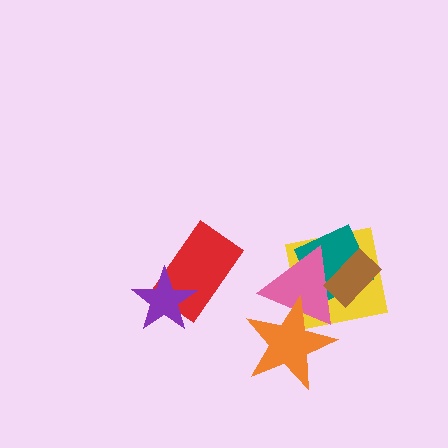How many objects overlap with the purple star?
1 object overlaps with the purple star.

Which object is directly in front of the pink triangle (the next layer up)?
The orange star is directly in front of the pink triangle.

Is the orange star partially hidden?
No, no other shape covers it.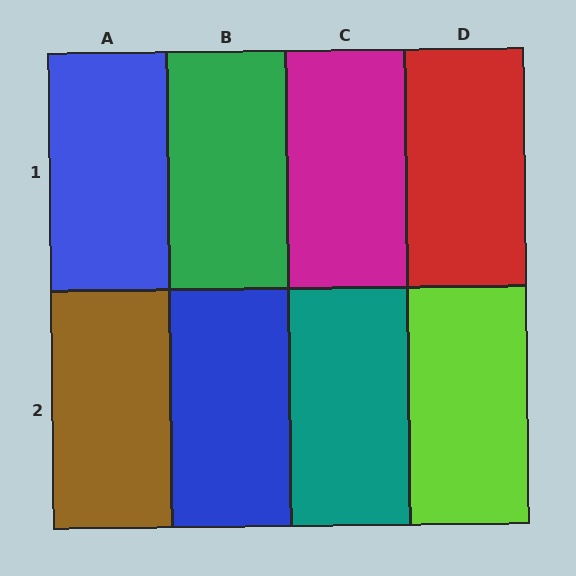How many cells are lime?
1 cell is lime.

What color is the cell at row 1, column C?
Magenta.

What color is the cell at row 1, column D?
Red.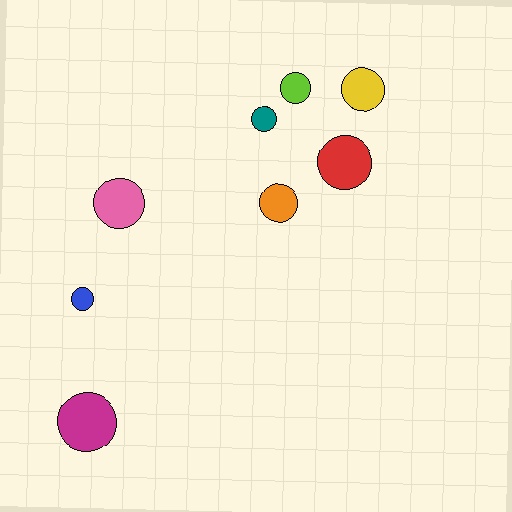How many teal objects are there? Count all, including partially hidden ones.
There is 1 teal object.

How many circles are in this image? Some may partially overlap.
There are 8 circles.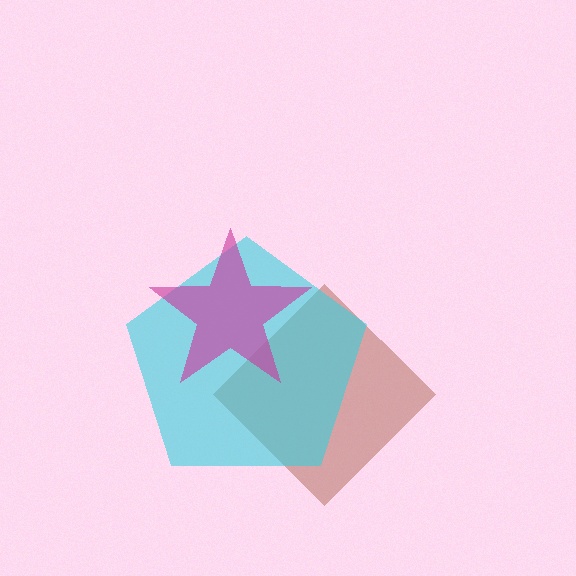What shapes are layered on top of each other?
The layered shapes are: a brown diamond, a cyan pentagon, a magenta star.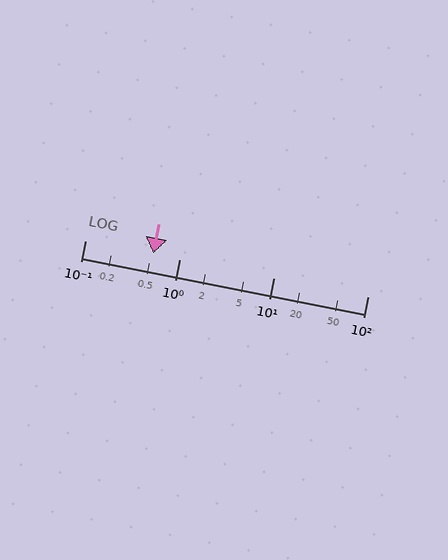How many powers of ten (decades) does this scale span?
The scale spans 3 decades, from 0.1 to 100.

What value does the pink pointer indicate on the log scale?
The pointer indicates approximately 0.53.